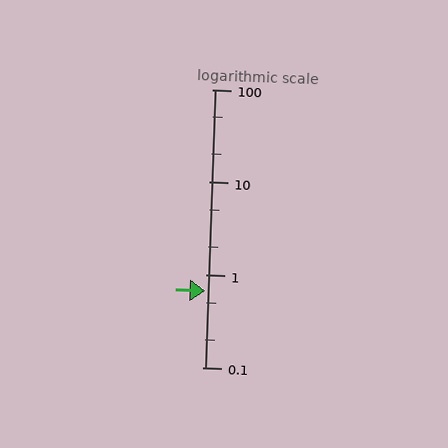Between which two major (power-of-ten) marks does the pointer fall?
The pointer is between 0.1 and 1.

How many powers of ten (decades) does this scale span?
The scale spans 3 decades, from 0.1 to 100.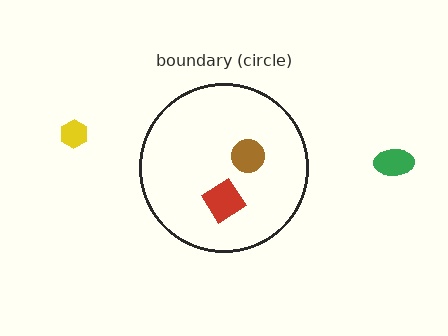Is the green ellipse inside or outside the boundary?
Outside.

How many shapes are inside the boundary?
2 inside, 2 outside.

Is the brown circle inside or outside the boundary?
Inside.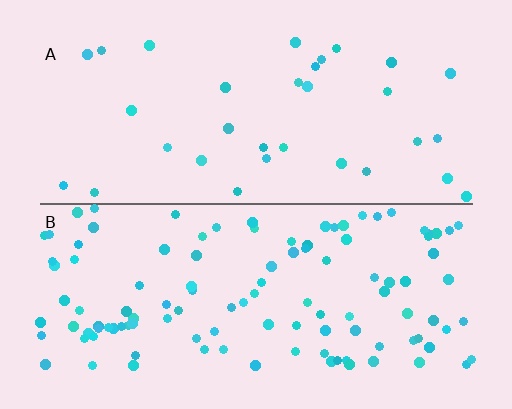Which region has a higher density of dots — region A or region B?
B (the bottom).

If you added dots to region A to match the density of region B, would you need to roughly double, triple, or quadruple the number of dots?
Approximately triple.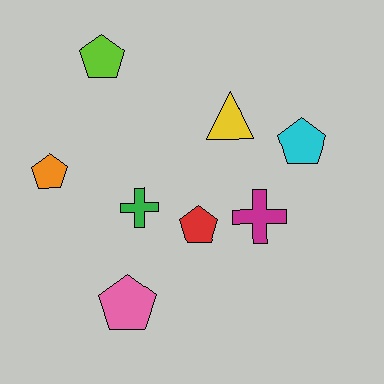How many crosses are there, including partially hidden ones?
There are 2 crosses.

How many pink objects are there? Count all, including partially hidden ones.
There is 1 pink object.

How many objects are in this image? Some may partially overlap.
There are 8 objects.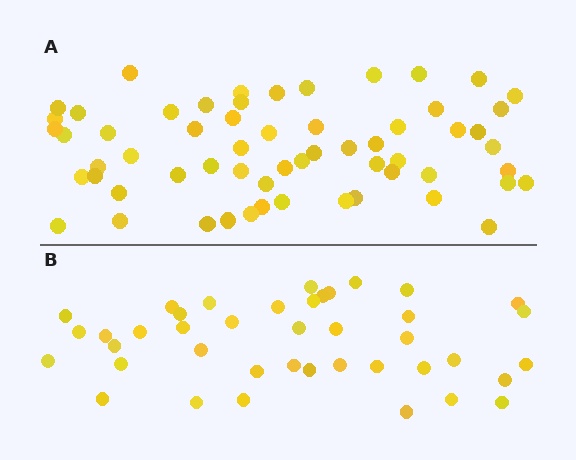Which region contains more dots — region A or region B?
Region A (the top region) has more dots.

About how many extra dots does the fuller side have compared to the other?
Region A has approximately 20 more dots than region B.